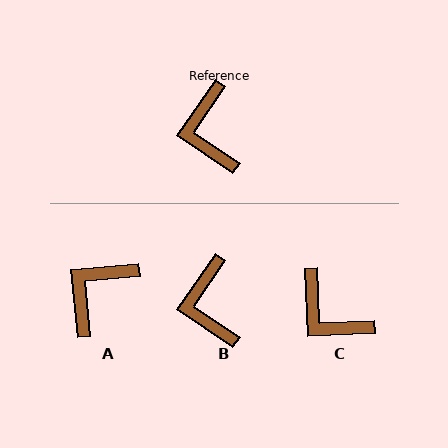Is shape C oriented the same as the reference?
No, it is off by about 37 degrees.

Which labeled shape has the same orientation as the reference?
B.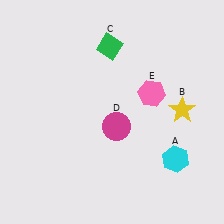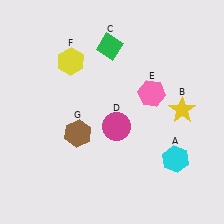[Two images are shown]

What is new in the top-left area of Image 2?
A yellow hexagon (F) was added in the top-left area of Image 2.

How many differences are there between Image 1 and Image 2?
There are 2 differences between the two images.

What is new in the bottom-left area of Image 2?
A brown hexagon (G) was added in the bottom-left area of Image 2.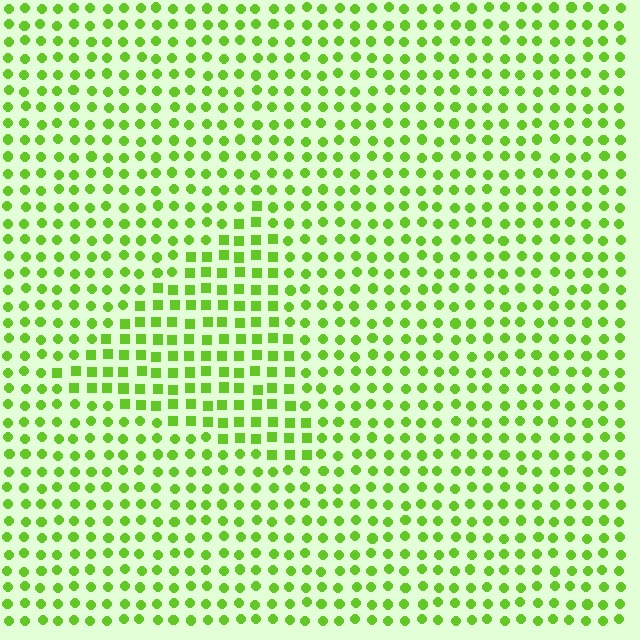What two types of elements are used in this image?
The image uses squares inside the triangle region and circles outside it.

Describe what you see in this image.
The image is filled with small lime elements arranged in a uniform grid. A triangle-shaped region contains squares, while the surrounding area contains circles. The boundary is defined purely by the change in element shape.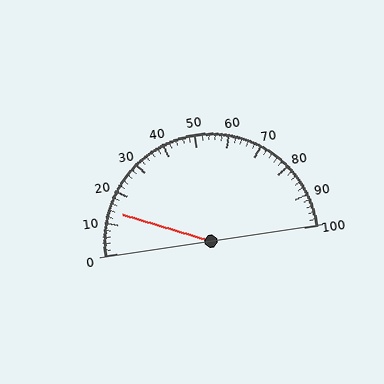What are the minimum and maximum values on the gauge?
The gauge ranges from 0 to 100.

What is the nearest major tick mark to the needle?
The nearest major tick mark is 10.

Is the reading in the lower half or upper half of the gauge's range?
The reading is in the lower half of the range (0 to 100).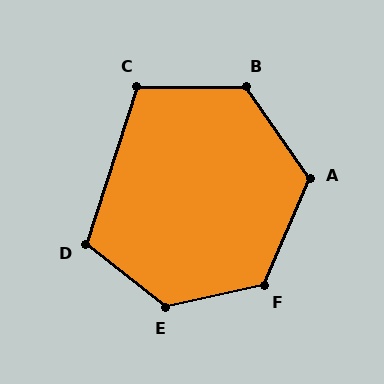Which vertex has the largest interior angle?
E, at approximately 129 degrees.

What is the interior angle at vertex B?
Approximately 124 degrees (obtuse).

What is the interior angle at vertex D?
Approximately 110 degrees (obtuse).